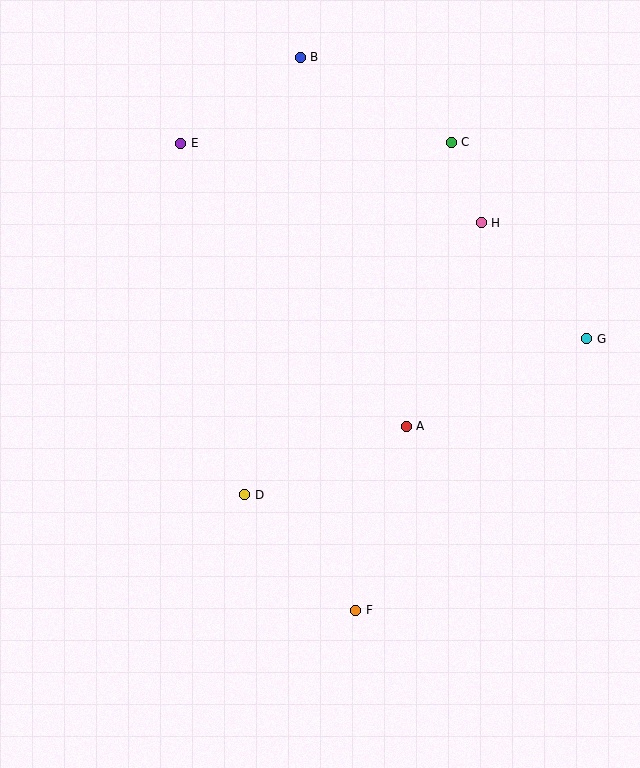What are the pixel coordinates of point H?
Point H is at (481, 223).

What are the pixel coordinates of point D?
Point D is at (245, 495).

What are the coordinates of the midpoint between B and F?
The midpoint between B and F is at (328, 334).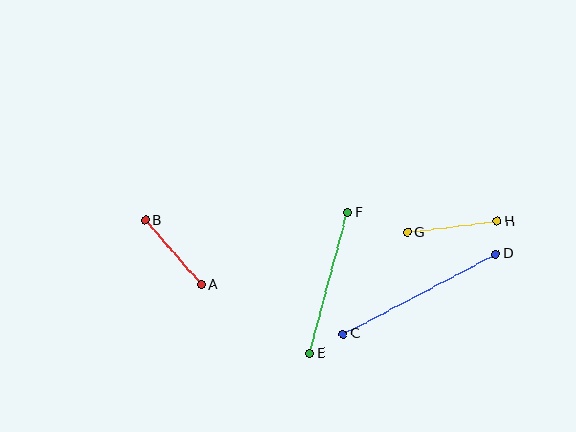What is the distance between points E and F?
The distance is approximately 146 pixels.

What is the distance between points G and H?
The distance is approximately 91 pixels.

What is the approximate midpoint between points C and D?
The midpoint is at approximately (420, 294) pixels.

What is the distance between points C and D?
The distance is approximately 172 pixels.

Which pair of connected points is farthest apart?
Points C and D are farthest apart.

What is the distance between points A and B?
The distance is approximately 86 pixels.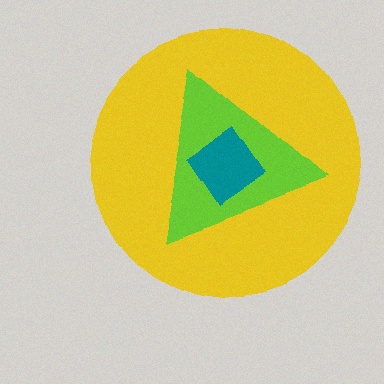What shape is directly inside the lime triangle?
The teal diamond.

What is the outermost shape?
The yellow circle.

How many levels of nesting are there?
3.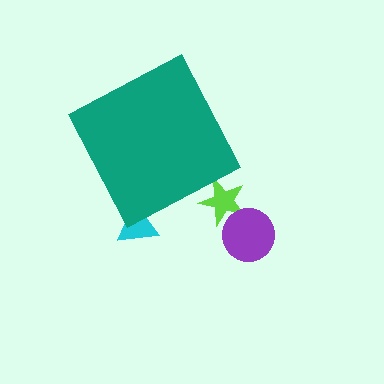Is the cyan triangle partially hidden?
Yes, the cyan triangle is partially hidden behind the teal diamond.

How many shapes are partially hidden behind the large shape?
2 shapes are partially hidden.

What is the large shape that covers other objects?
A teal diamond.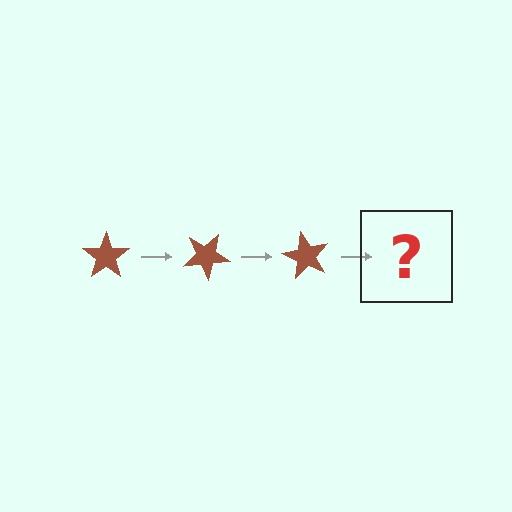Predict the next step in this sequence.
The next step is a brown star rotated 90 degrees.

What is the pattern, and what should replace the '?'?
The pattern is that the star rotates 30 degrees each step. The '?' should be a brown star rotated 90 degrees.